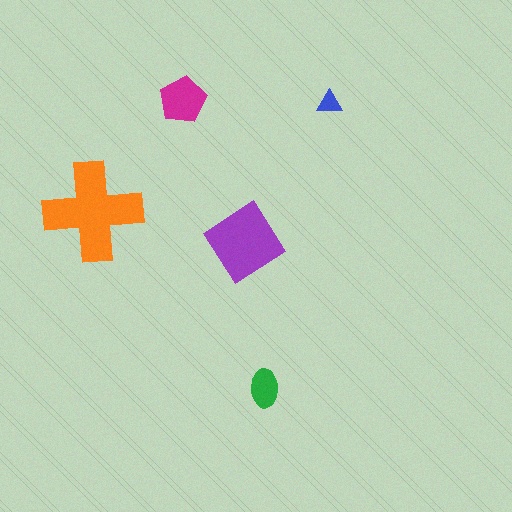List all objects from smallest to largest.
The blue triangle, the green ellipse, the magenta pentagon, the purple diamond, the orange cross.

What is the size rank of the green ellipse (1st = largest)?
4th.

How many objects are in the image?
There are 5 objects in the image.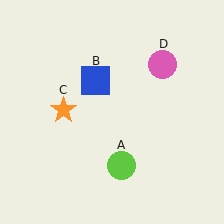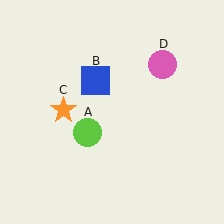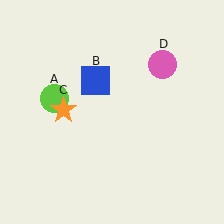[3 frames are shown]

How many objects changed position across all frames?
1 object changed position: lime circle (object A).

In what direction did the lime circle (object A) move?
The lime circle (object A) moved up and to the left.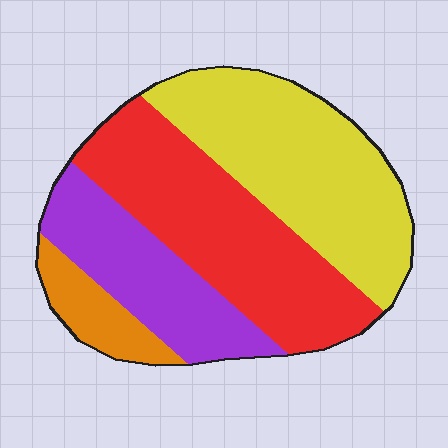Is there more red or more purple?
Red.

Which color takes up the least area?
Orange, at roughly 10%.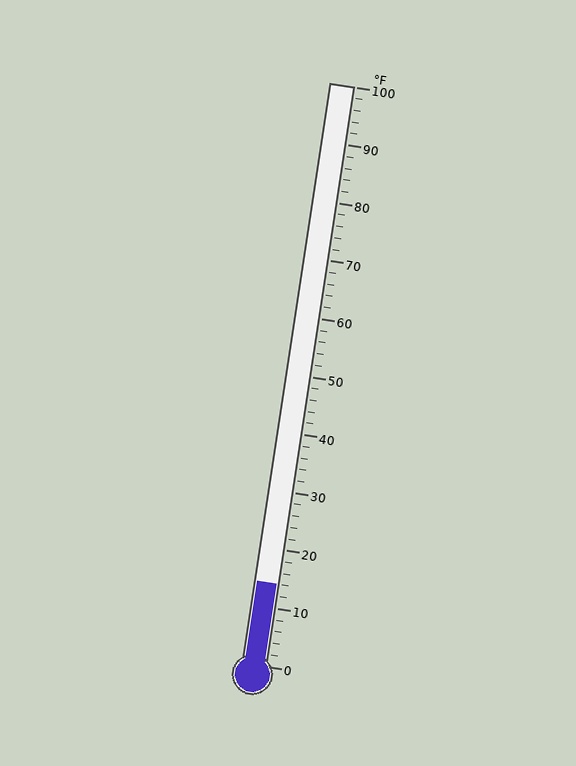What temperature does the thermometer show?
The thermometer shows approximately 14°F.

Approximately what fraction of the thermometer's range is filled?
The thermometer is filled to approximately 15% of its range.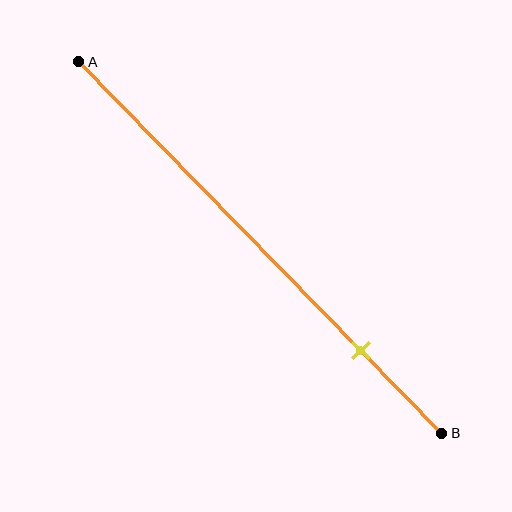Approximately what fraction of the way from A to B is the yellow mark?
The yellow mark is approximately 80% of the way from A to B.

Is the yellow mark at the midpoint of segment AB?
No, the mark is at about 80% from A, not at the 50% midpoint.